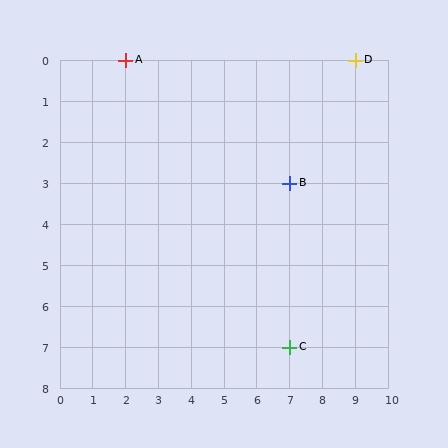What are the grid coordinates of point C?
Point C is at grid coordinates (7, 7).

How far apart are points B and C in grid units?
Points B and C are 4 rows apart.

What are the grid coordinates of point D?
Point D is at grid coordinates (9, 0).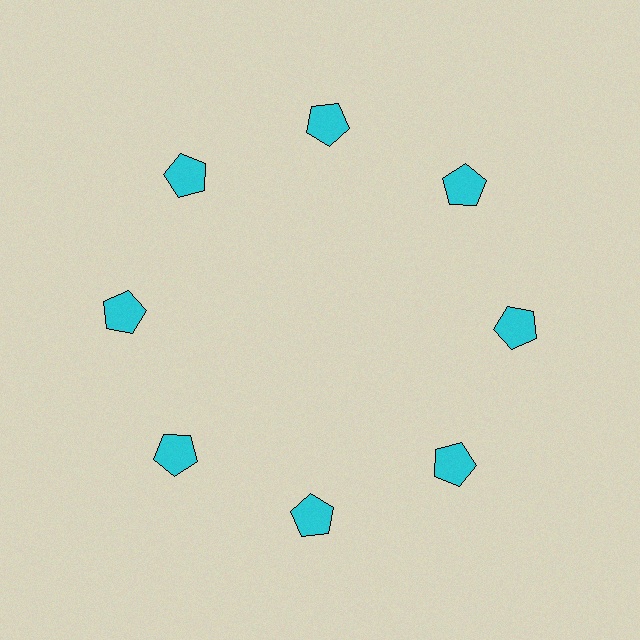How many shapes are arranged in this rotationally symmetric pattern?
There are 8 shapes, arranged in 8 groups of 1.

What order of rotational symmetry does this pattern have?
This pattern has 8-fold rotational symmetry.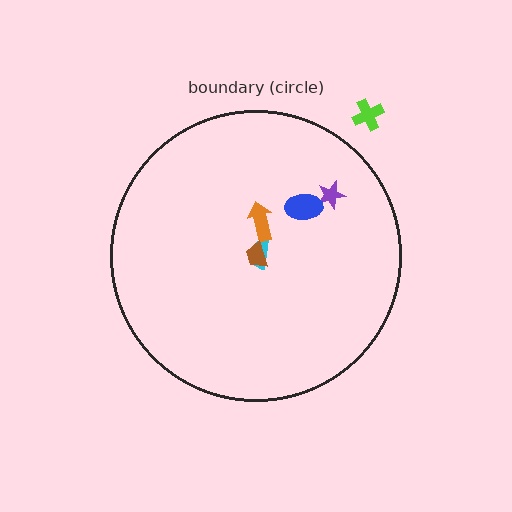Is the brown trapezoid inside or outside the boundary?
Inside.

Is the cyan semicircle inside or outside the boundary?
Inside.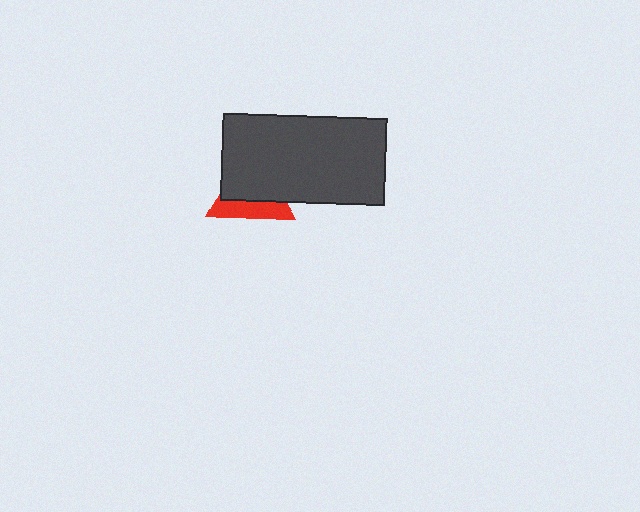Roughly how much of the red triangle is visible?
A small part of it is visible (roughly 40%).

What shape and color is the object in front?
The object in front is a dark gray rectangle.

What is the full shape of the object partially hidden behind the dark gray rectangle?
The partially hidden object is a red triangle.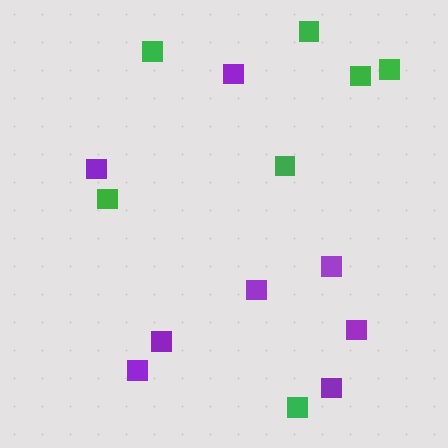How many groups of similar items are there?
There are 2 groups: one group of green squares (7) and one group of purple squares (8).